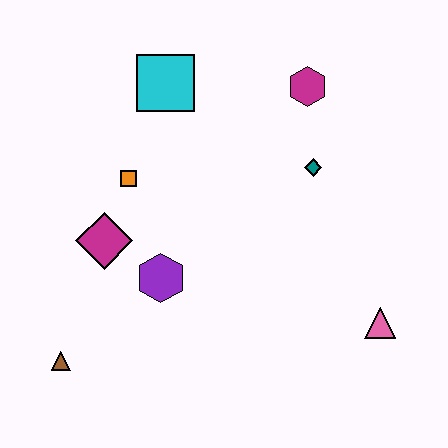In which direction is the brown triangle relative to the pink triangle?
The brown triangle is to the left of the pink triangle.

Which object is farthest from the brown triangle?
The magenta hexagon is farthest from the brown triangle.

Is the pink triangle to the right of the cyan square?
Yes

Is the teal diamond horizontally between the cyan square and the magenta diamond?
No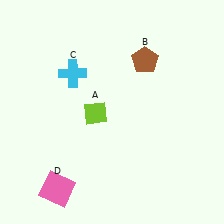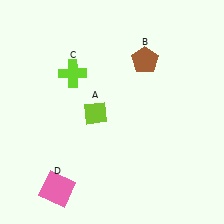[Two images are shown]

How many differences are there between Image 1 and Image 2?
There is 1 difference between the two images.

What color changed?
The cross (C) changed from cyan in Image 1 to lime in Image 2.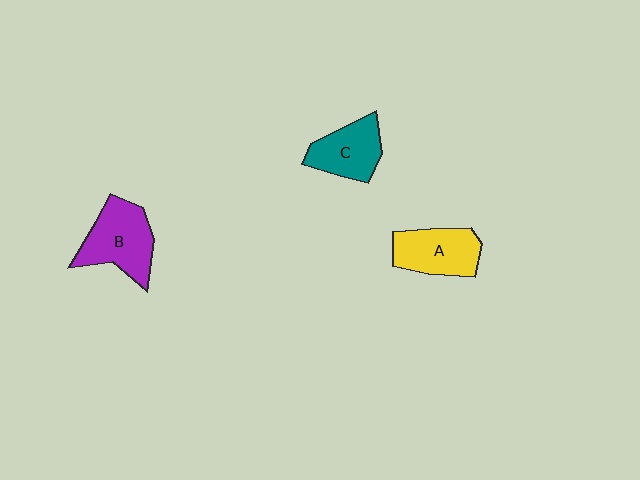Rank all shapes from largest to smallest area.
From largest to smallest: B (purple), A (yellow), C (teal).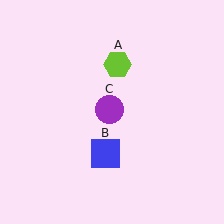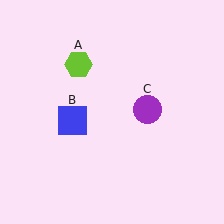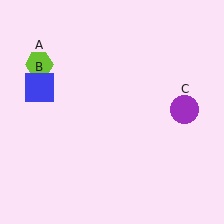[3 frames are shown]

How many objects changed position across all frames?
3 objects changed position: lime hexagon (object A), blue square (object B), purple circle (object C).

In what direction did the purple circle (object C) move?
The purple circle (object C) moved right.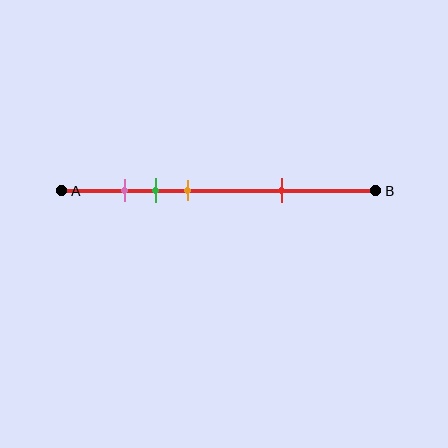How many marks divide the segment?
There are 4 marks dividing the segment.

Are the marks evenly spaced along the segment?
No, the marks are not evenly spaced.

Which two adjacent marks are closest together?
The pink and green marks are the closest adjacent pair.